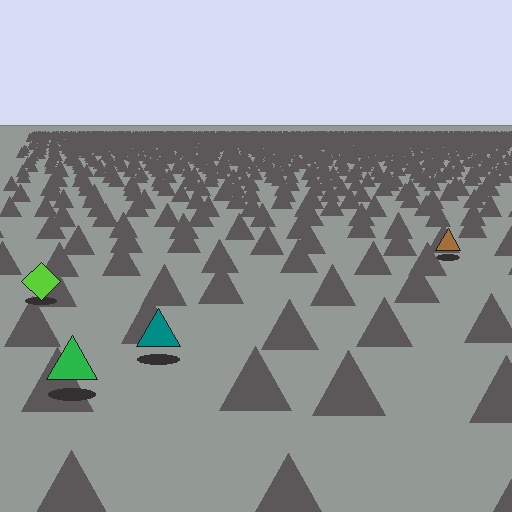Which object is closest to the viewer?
The green triangle is closest. The texture marks near it are larger and more spread out.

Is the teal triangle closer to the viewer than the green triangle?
No. The green triangle is closer — you can tell from the texture gradient: the ground texture is coarser near it.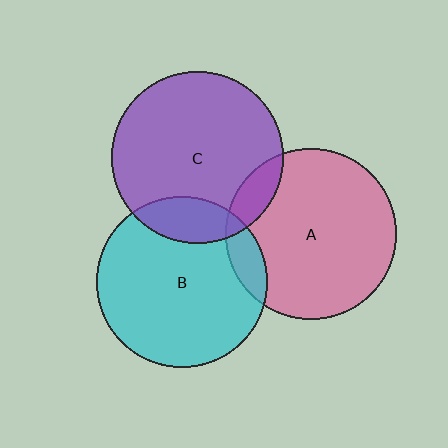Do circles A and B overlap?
Yes.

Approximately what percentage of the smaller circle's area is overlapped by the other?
Approximately 10%.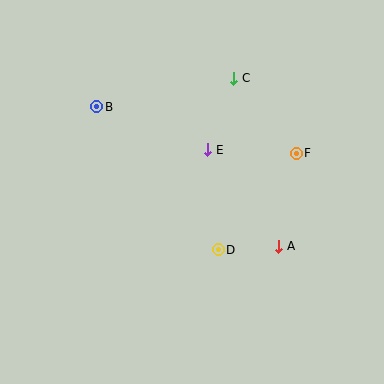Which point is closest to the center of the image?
Point E at (207, 150) is closest to the center.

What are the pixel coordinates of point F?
Point F is at (296, 153).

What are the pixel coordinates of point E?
Point E is at (207, 150).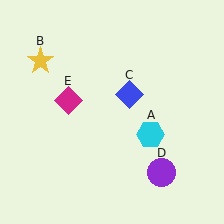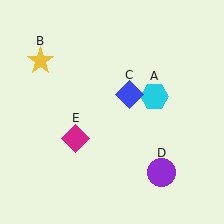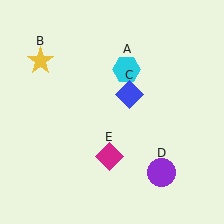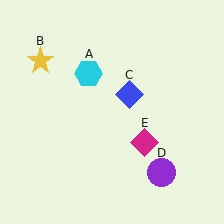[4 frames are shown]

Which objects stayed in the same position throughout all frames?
Yellow star (object B) and blue diamond (object C) and purple circle (object D) remained stationary.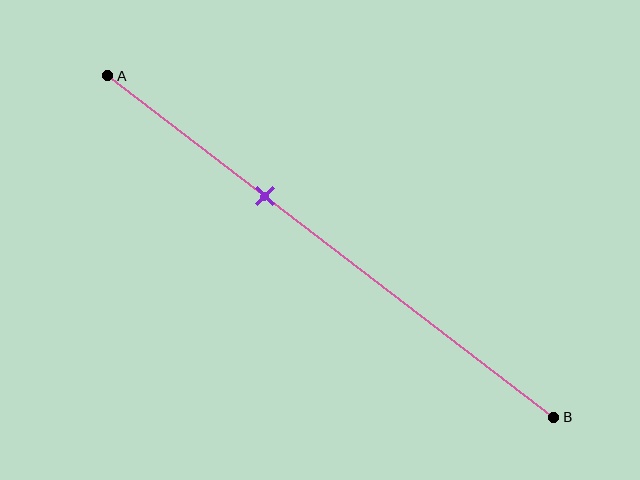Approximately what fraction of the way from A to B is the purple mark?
The purple mark is approximately 35% of the way from A to B.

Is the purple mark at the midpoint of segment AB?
No, the mark is at about 35% from A, not at the 50% midpoint.